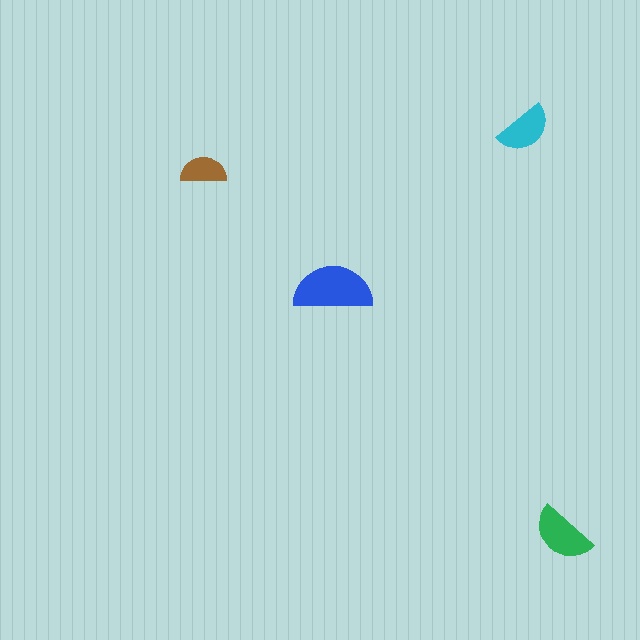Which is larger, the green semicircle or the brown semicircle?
The green one.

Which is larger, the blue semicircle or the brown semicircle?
The blue one.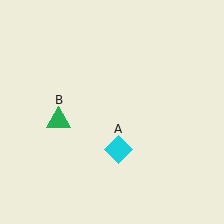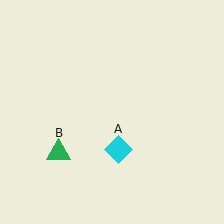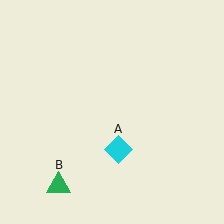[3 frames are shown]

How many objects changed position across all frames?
1 object changed position: green triangle (object B).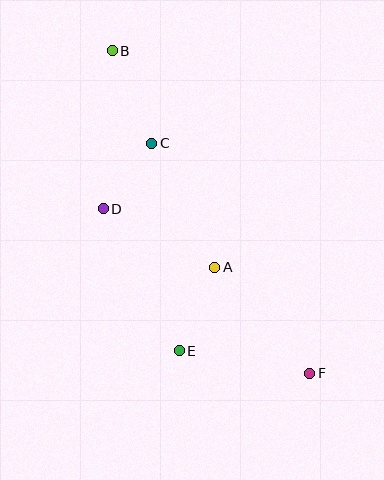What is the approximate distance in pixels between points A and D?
The distance between A and D is approximately 126 pixels.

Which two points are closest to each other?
Points C and D are closest to each other.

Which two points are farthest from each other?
Points B and F are farthest from each other.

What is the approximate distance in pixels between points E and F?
The distance between E and F is approximately 132 pixels.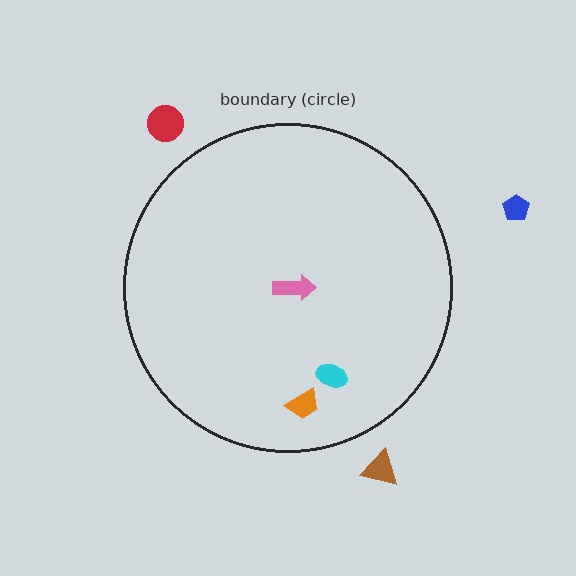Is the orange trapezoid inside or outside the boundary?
Inside.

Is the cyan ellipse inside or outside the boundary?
Inside.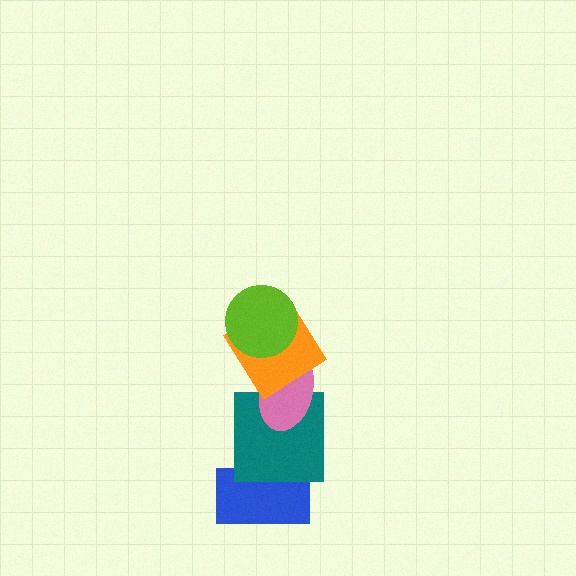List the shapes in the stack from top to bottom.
From top to bottom: the lime circle, the orange diamond, the pink ellipse, the teal square, the blue rectangle.